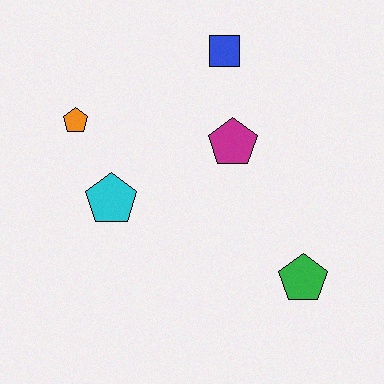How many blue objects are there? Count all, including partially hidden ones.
There is 1 blue object.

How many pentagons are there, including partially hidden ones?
There are 4 pentagons.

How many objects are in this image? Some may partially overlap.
There are 5 objects.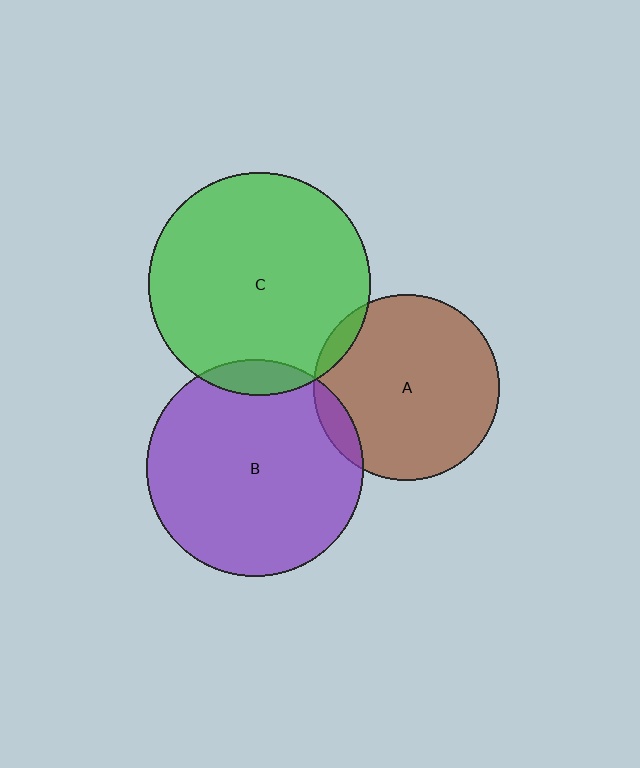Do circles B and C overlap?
Yes.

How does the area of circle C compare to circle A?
Approximately 1.4 times.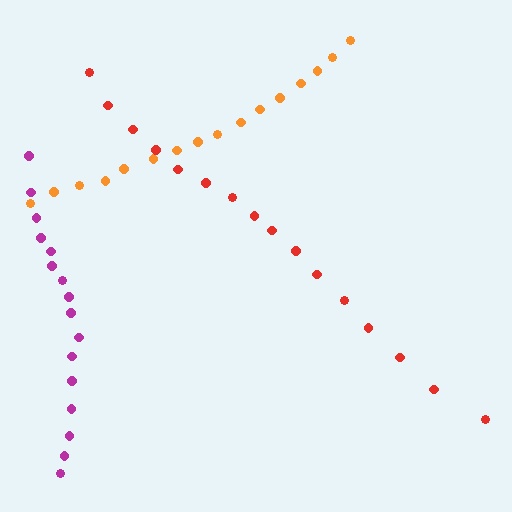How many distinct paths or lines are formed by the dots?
There are 3 distinct paths.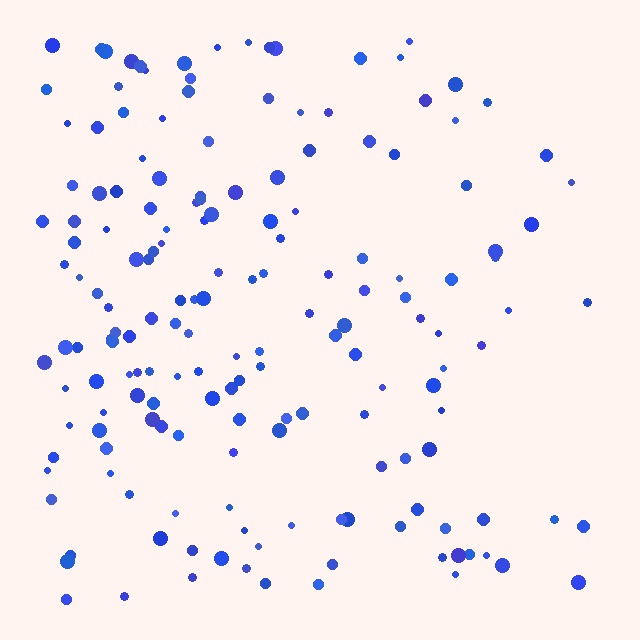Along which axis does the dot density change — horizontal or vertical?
Horizontal.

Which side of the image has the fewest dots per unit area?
The right.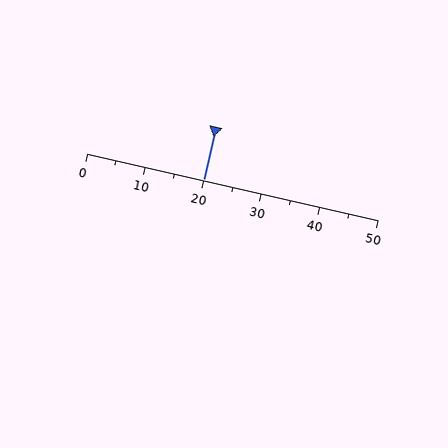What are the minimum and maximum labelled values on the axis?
The axis runs from 0 to 50.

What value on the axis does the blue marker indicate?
The marker indicates approximately 20.